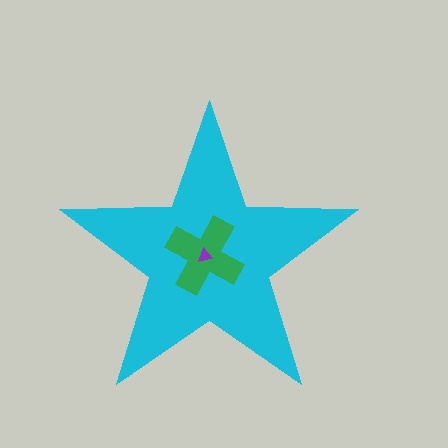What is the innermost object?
The purple triangle.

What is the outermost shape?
The cyan star.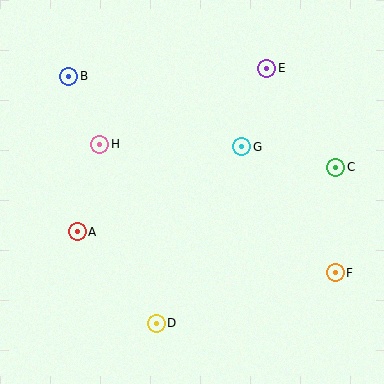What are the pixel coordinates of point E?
Point E is at (267, 68).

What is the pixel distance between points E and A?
The distance between E and A is 250 pixels.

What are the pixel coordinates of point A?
Point A is at (77, 232).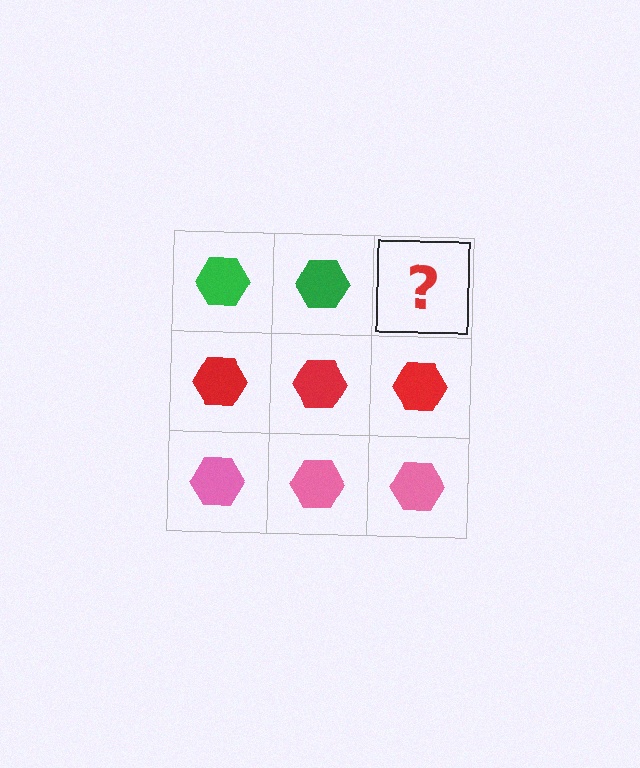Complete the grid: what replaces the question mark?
The question mark should be replaced with a green hexagon.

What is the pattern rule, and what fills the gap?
The rule is that each row has a consistent color. The gap should be filled with a green hexagon.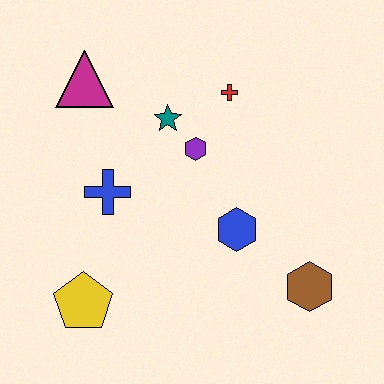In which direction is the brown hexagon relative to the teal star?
The brown hexagon is below the teal star.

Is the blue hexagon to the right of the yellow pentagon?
Yes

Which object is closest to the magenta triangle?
The teal star is closest to the magenta triangle.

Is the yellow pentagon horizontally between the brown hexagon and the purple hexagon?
No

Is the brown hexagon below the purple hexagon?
Yes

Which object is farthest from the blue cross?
The brown hexagon is farthest from the blue cross.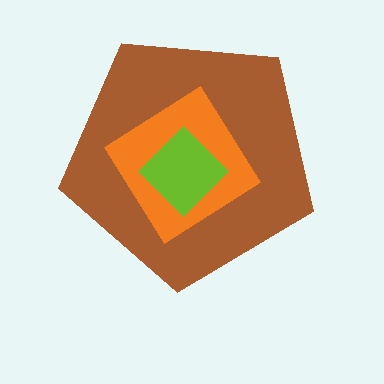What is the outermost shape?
The brown pentagon.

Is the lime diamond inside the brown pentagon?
Yes.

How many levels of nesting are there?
3.